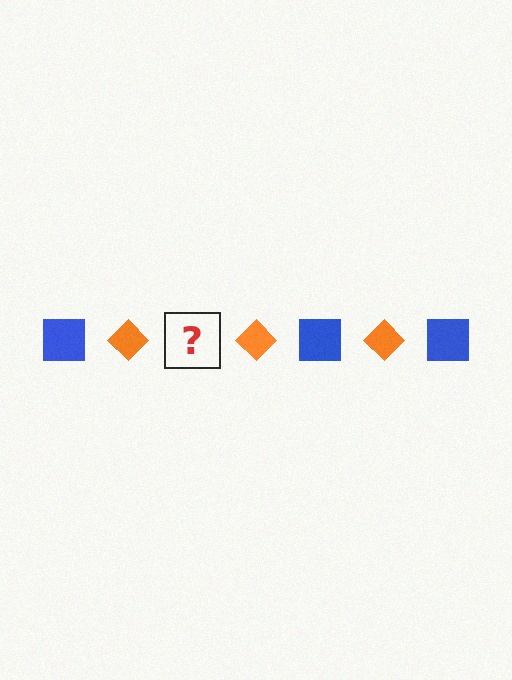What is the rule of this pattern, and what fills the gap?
The rule is that the pattern alternates between blue square and orange diamond. The gap should be filled with a blue square.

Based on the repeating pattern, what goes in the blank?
The blank should be a blue square.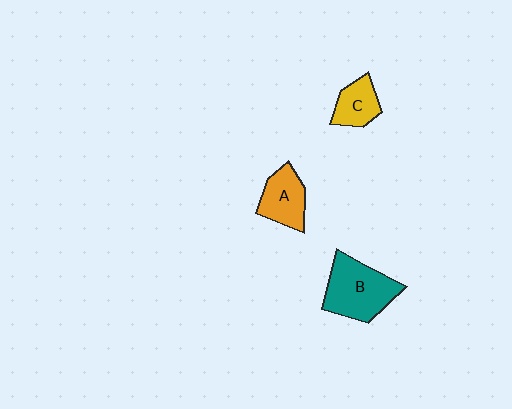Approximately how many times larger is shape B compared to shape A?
Approximately 1.6 times.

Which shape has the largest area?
Shape B (teal).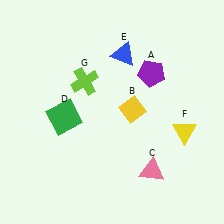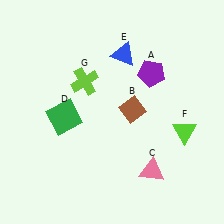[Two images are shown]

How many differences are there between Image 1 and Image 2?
There are 2 differences between the two images.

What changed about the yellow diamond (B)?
In Image 1, B is yellow. In Image 2, it changed to brown.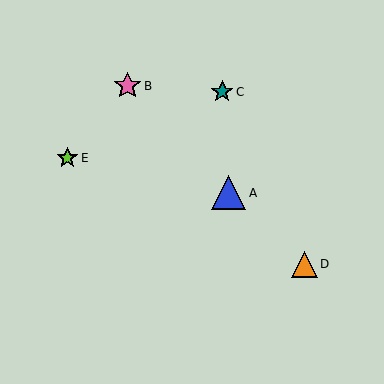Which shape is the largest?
The blue triangle (labeled A) is the largest.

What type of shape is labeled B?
Shape B is a pink star.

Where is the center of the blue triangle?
The center of the blue triangle is at (228, 193).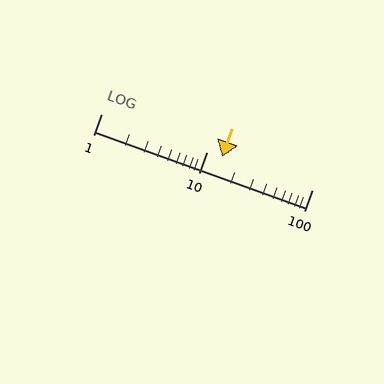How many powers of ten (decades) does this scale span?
The scale spans 2 decades, from 1 to 100.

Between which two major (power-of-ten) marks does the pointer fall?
The pointer is between 10 and 100.